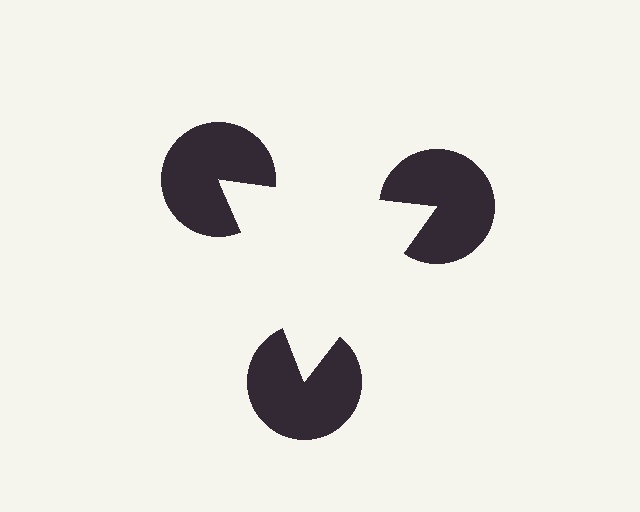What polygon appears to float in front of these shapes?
An illusory triangle — its edges are inferred from the aligned wedge cuts in the pac-man discs, not physically drawn.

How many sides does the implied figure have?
3 sides.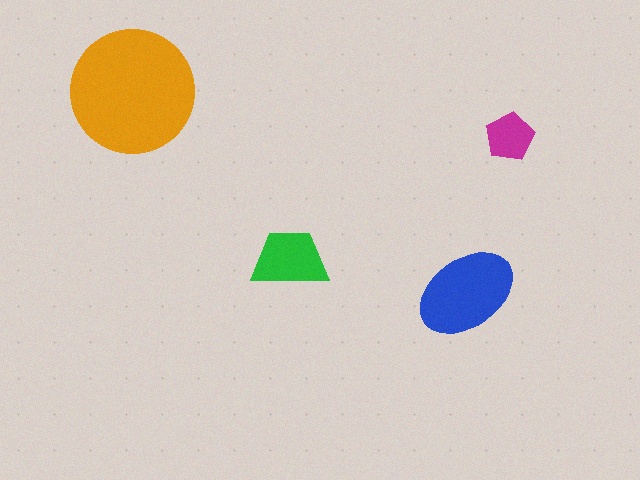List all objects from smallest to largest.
The magenta pentagon, the green trapezoid, the blue ellipse, the orange circle.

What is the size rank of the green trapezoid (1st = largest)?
3rd.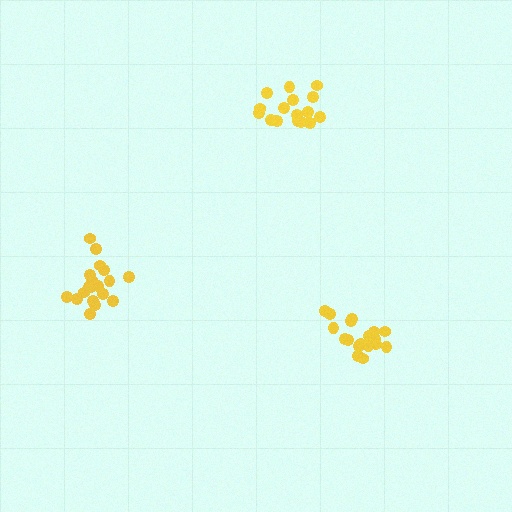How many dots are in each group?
Group 1: 19 dots, Group 2: 16 dots, Group 3: 19 dots (54 total).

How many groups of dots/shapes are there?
There are 3 groups.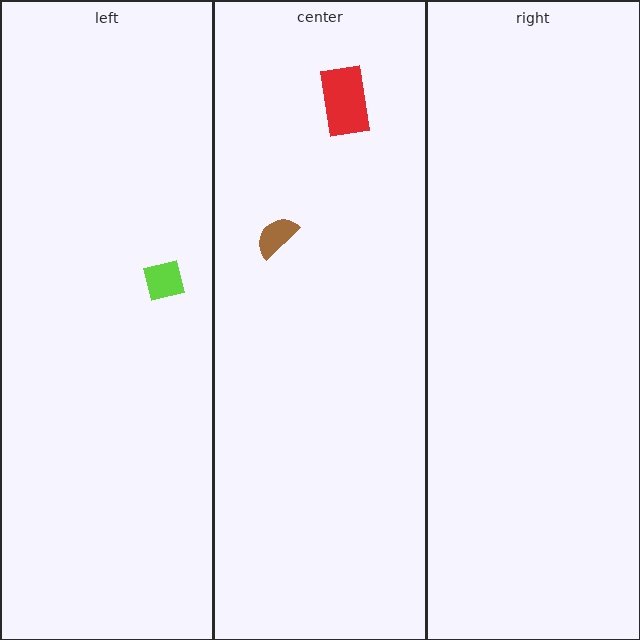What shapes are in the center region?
The red rectangle, the brown semicircle.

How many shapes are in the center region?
2.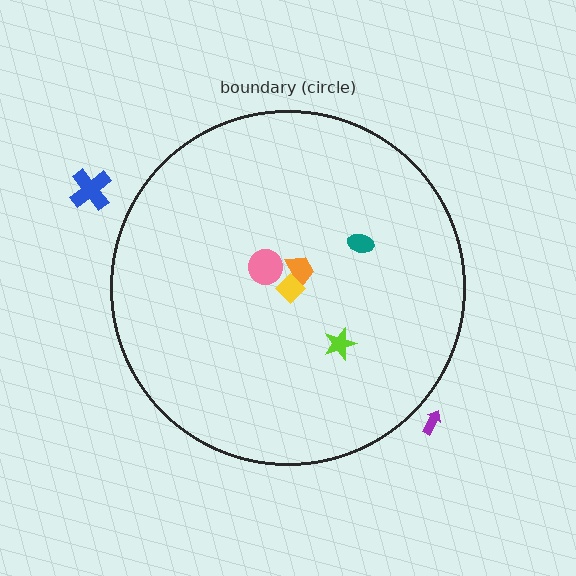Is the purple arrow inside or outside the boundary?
Outside.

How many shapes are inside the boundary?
5 inside, 2 outside.